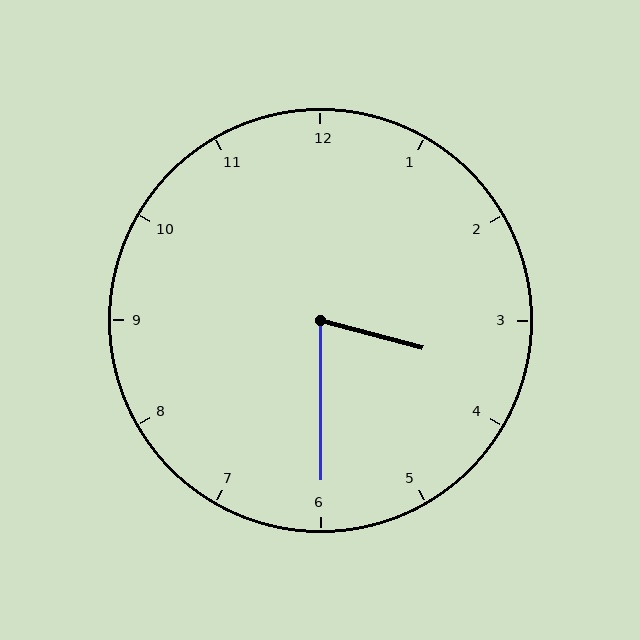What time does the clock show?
3:30.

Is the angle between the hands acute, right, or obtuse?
It is acute.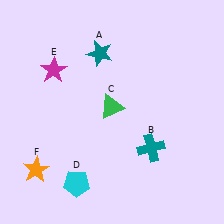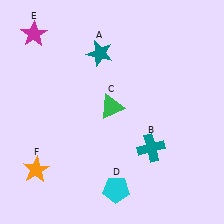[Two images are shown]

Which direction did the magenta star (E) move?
The magenta star (E) moved up.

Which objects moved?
The objects that moved are: the cyan pentagon (D), the magenta star (E).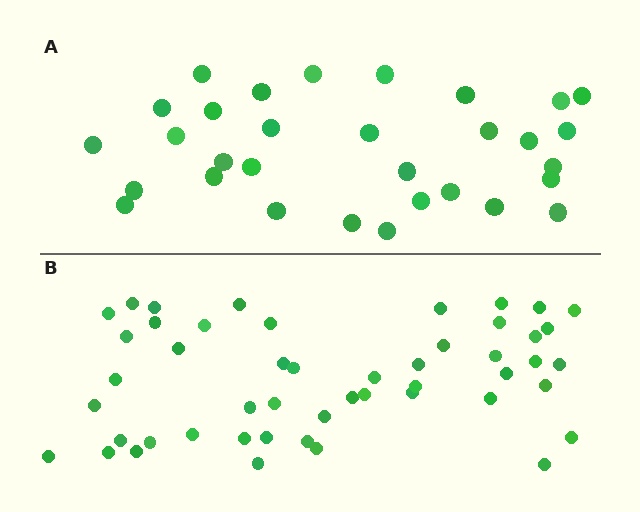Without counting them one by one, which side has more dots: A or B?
Region B (the bottom region) has more dots.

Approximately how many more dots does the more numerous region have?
Region B has approximately 20 more dots than region A.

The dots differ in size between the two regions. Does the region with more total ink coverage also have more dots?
No. Region A has more total ink coverage because its dots are larger, but region B actually contains more individual dots. Total area can be misleading — the number of items is what matters here.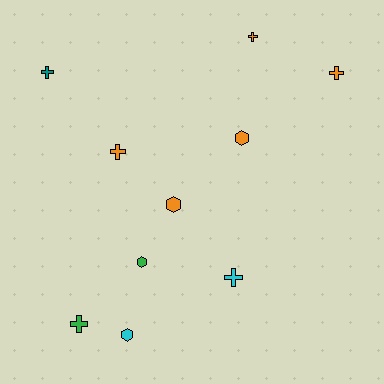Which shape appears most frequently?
Cross, with 6 objects.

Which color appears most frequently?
Orange, with 5 objects.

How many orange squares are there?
There are no orange squares.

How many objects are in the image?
There are 10 objects.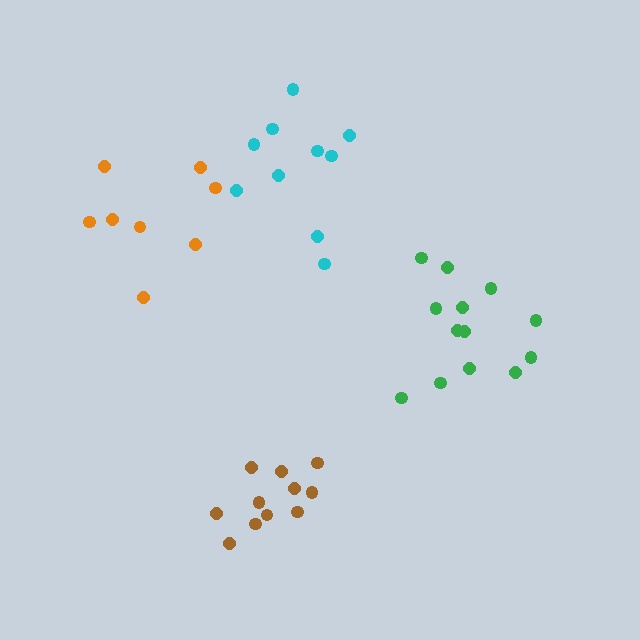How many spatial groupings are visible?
There are 4 spatial groupings.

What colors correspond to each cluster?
The clusters are colored: cyan, orange, green, brown.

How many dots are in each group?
Group 1: 10 dots, Group 2: 8 dots, Group 3: 13 dots, Group 4: 11 dots (42 total).